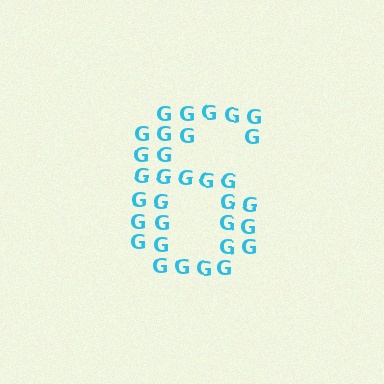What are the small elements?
The small elements are letter G's.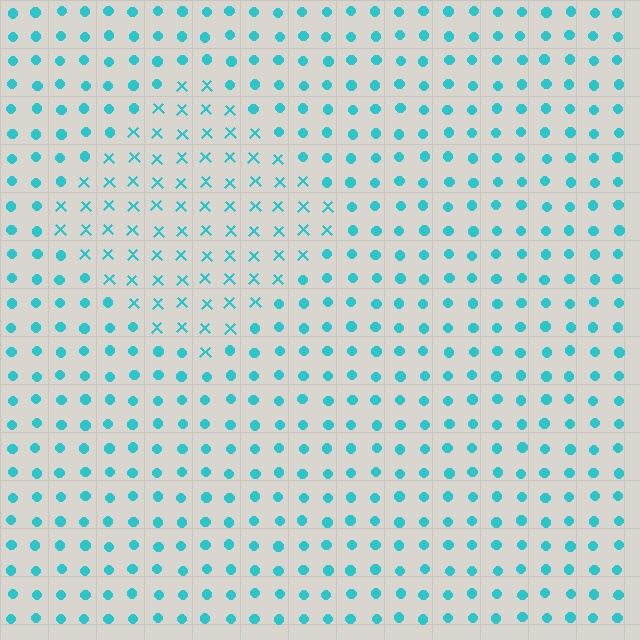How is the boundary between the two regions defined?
The boundary is defined by a change in element shape: X marks inside vs. circles outside. All elements share the same color and spacing.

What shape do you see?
I see a diamond.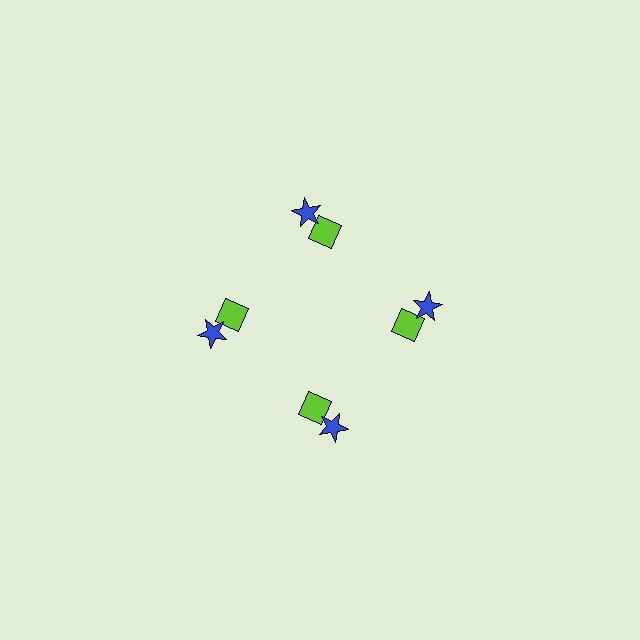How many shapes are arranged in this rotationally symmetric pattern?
There are 8 shapes, arranged in 4 groups of 2.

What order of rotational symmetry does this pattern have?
This pattern has 4-fold rotational symmetry.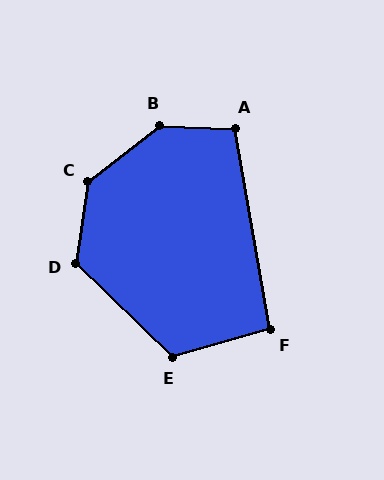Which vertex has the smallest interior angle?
F, at approximately 96 degrees.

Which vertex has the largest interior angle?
B, at approximately 139 degrees.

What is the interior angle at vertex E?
Approximately 120 degrees (obtuse).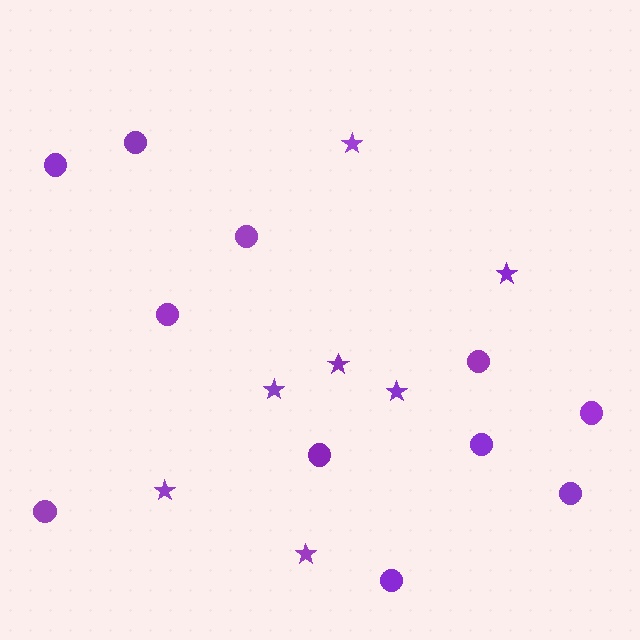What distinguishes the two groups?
There are 2 groups: one group of circles (11) and one group of stars (7).